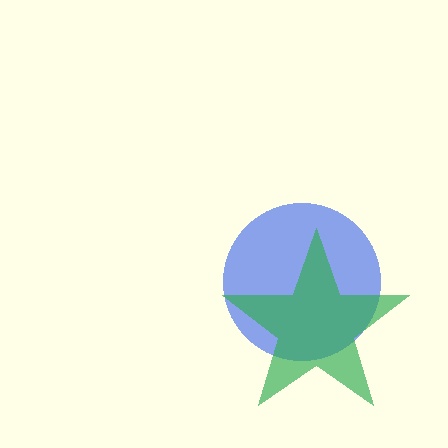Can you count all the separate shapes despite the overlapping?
Yes, there are 2 separate shapes.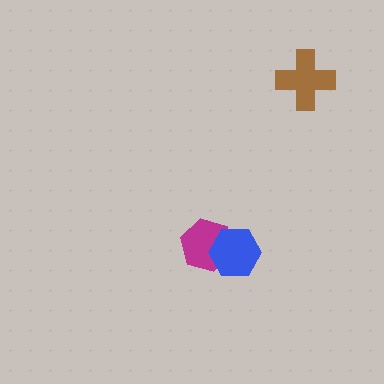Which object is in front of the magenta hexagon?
The blue hexagon is in front of the magenta hexagon.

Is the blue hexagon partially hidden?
No, no other shape covers it.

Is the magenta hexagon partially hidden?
Yes, it is partially covered by another shape.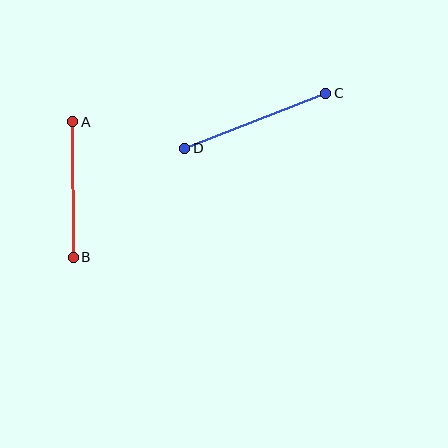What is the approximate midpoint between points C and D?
The midpoint is at approximately (255, 121) pixels.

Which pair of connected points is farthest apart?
Points C and D are farthest apart.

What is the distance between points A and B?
The distance is approximately 135 pixels.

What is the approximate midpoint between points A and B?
The midpoint is at approximately (73, 190) pixels.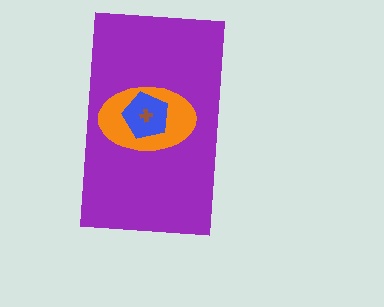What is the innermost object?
The brown cross.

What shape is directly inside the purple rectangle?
The orange ellipse.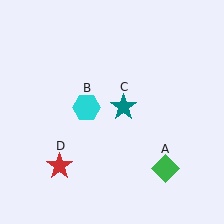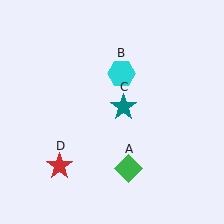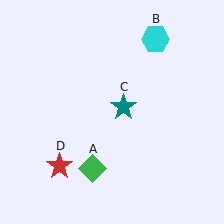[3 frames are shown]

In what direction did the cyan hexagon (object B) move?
The cyan hexagon (object B) moved up and to the right.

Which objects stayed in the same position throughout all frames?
Teal star (object C) and red star (object D) remained stationary.